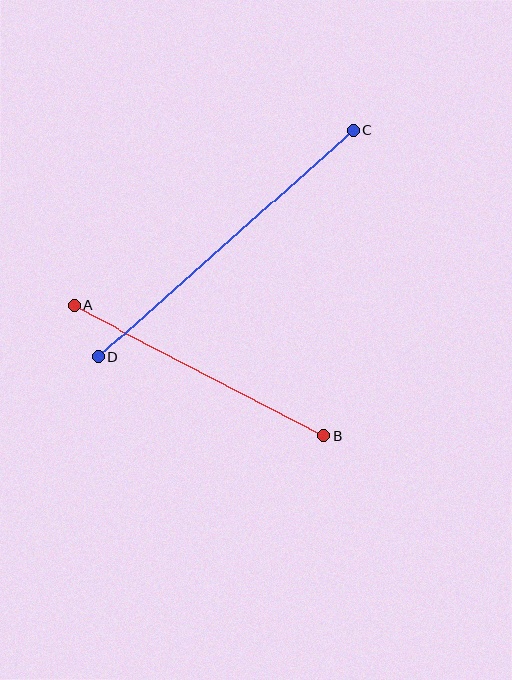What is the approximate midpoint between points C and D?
The midpoint is at approximately (226, 244) pixels.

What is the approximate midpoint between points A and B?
The midpoint is at approximately (199, 371) pixels.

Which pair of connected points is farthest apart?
Points C and D are farthest apart.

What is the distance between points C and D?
The distance is approximately 341 pixels.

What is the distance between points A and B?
The distance is approximately 281 pixels.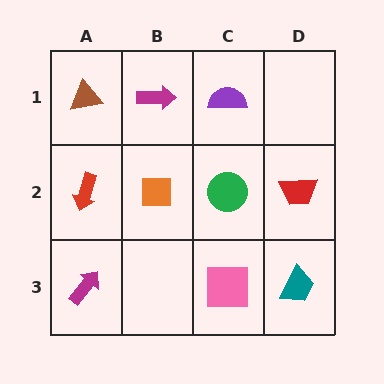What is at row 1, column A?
A brown triangle.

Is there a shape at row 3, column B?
No, that cell is empty.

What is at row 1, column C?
A purple semicircle.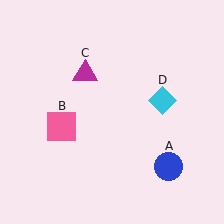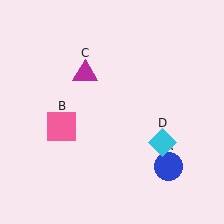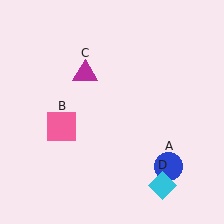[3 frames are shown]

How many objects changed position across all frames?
1 object changed position: cyan diamond (object D).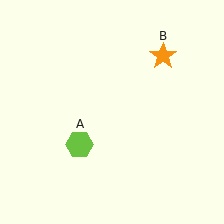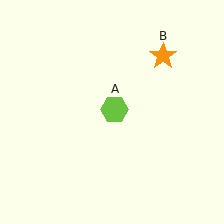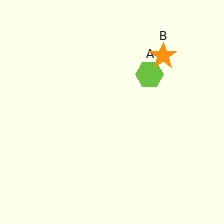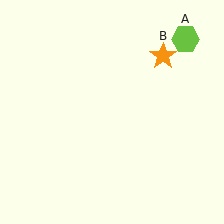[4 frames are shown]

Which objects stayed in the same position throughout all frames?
Orange star (object B) remained stationary.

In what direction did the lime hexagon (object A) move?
The lime hexagon (object A) moved up and to the right.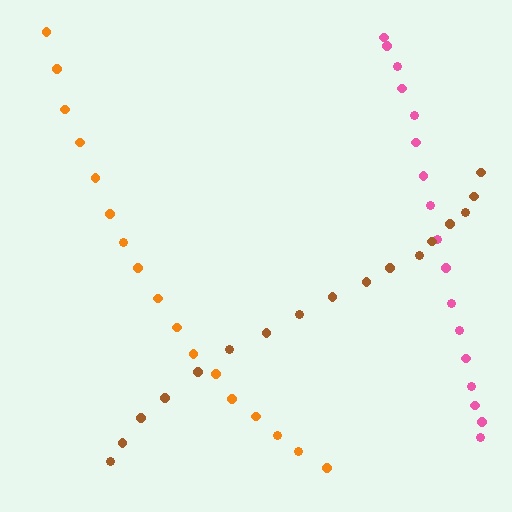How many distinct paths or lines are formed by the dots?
There are 3 distinct paths.